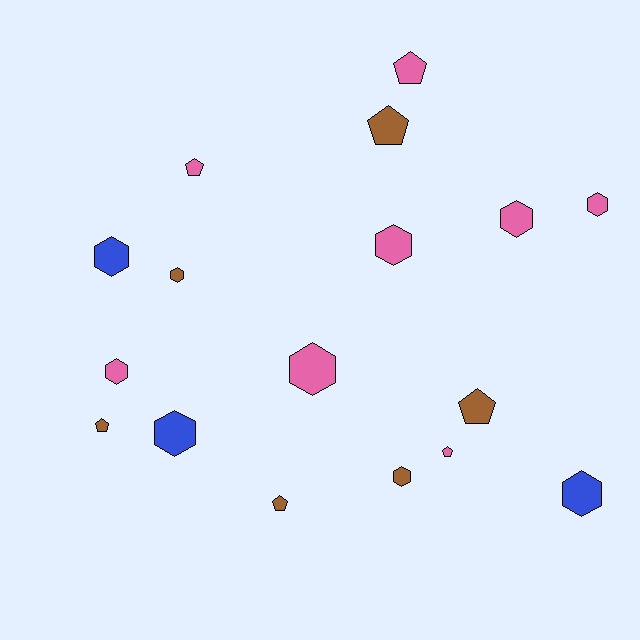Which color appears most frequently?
Pink, with 8 objects.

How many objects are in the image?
There are 17 objects.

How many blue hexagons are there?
There are 3 blue hexagons.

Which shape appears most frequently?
Hexagon, with 10 objects.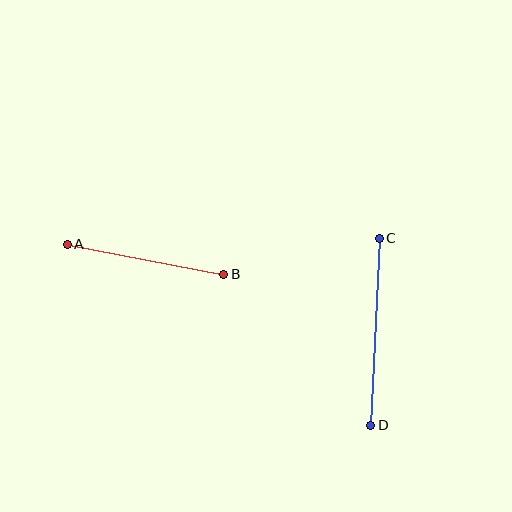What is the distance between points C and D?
The distance is approximately 187 pixels.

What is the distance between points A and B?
The distance is approximately 159 pixels.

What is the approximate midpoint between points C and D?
The midpoint is at approximately (375, 332) pixels.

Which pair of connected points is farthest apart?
Points C and D are farthest apart.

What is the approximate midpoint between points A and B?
The midpoint is at approximately (146, 259) pixels.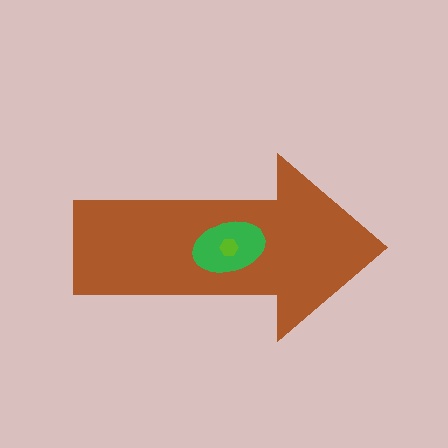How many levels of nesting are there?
3.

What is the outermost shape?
The brown arrow.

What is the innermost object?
The lime hexagon.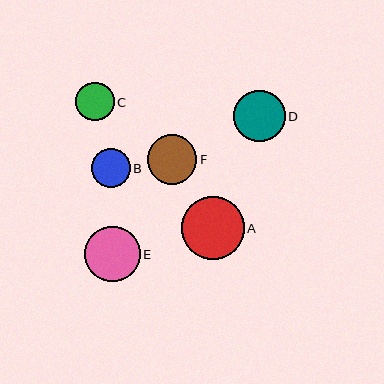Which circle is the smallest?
Circle C is the smallest with a size of approximately 38 pixels.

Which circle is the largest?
Circle A is the largest with a size of approximately 63 pixels.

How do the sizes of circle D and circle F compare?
Circle D and circle F are approximately the same size.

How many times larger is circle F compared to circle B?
Circle F is approximately 1.3 times the size of circle B.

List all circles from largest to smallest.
From largest to smallest: A, E, D, F, B, C.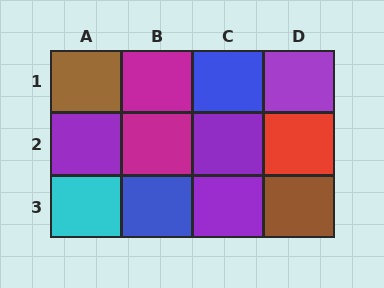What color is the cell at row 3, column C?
Purple.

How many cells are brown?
2 cells are brown.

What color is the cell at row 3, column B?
Blue.